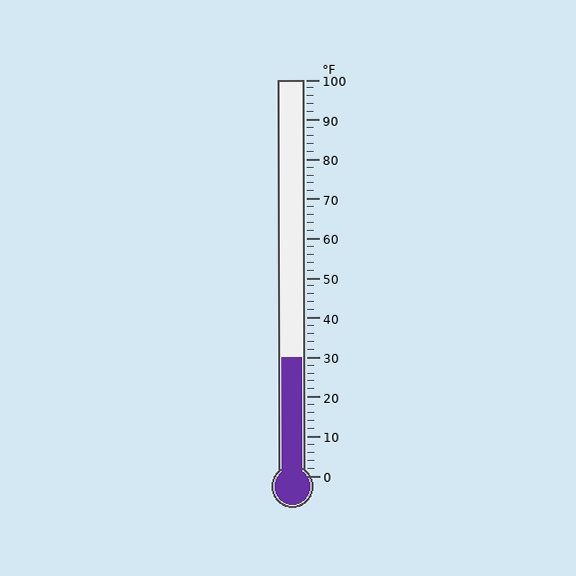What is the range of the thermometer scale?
The thermometer scale ranges from 0°F to 100°F.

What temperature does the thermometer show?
The thermometer shows approximately 30°F.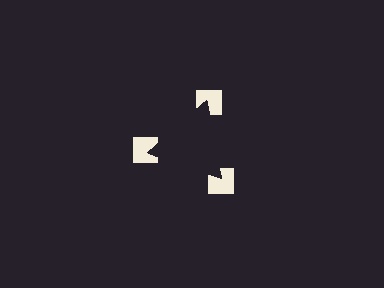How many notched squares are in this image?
There are 3 — one at each vertex of the illusory triangle.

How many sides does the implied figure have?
3 sides.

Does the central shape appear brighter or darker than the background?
It typically appears slightly darker than the background, even though no actual brightness change is drawn.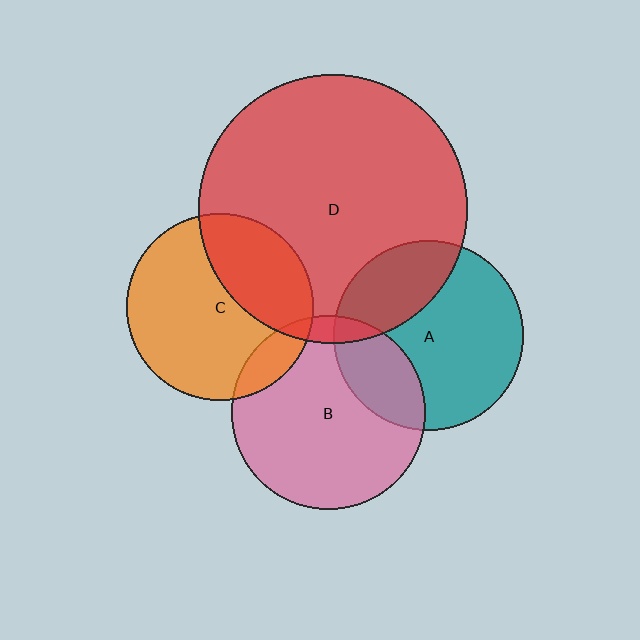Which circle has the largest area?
Circle D (red).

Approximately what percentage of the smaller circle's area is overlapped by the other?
Approximately 5%.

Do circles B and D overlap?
Yes.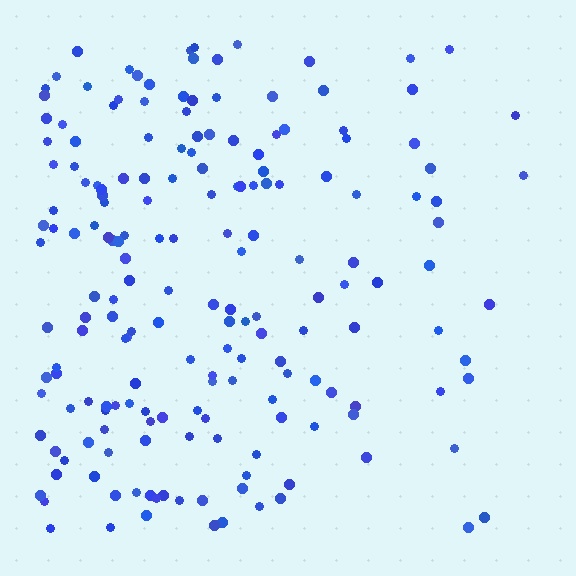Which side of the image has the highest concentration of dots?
The left.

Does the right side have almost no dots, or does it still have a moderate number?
Still a moderate number, just noticeably fewer than the left.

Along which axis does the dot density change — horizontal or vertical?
Horizontal.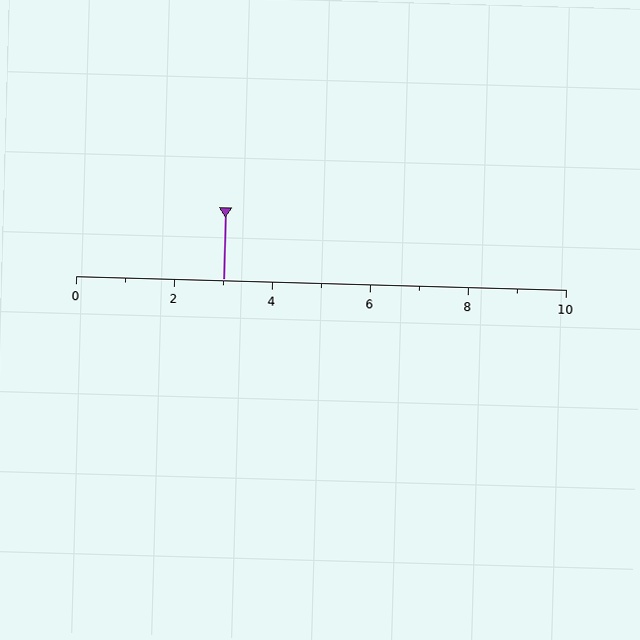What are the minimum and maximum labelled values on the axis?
The axis runs from 0 to 10.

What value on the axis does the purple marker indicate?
The marker indicates approximately 3.